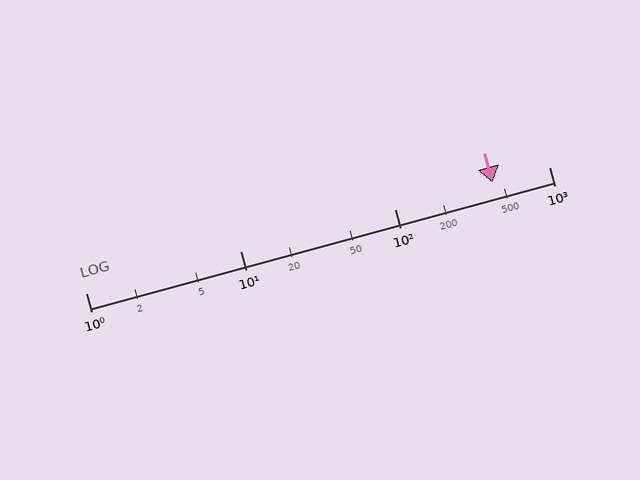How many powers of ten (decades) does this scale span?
The scale spans 3 decades, from 1 to 1000.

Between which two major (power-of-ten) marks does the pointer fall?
The pointer is between 100 and 1000.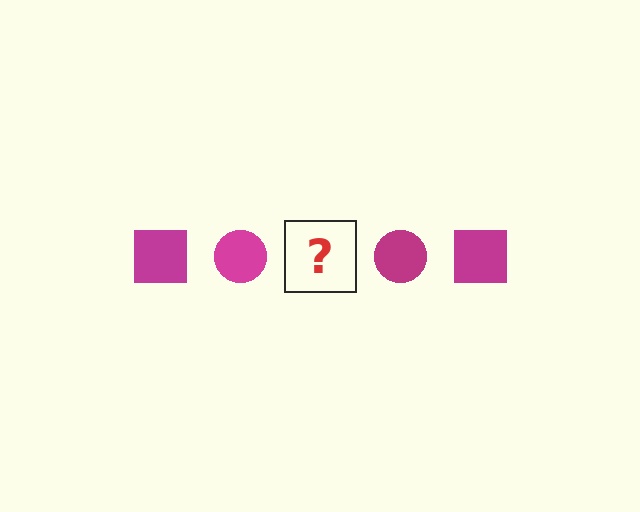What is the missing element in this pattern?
The missing element is a magenta square.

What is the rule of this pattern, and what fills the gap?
The rule is that the pattern cycles through square, circle shapes in magenta. The gap should be filled with a magenta square.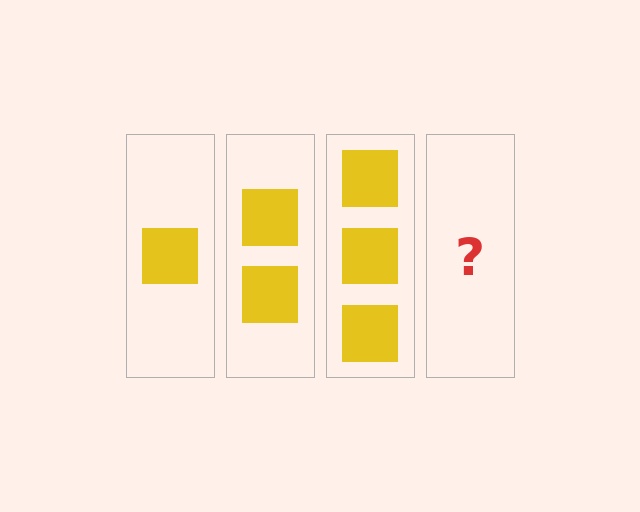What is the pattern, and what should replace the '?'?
The pattern is that each step adds one more square. The '?' should be 4 squares.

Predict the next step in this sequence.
The next step is 4 squares.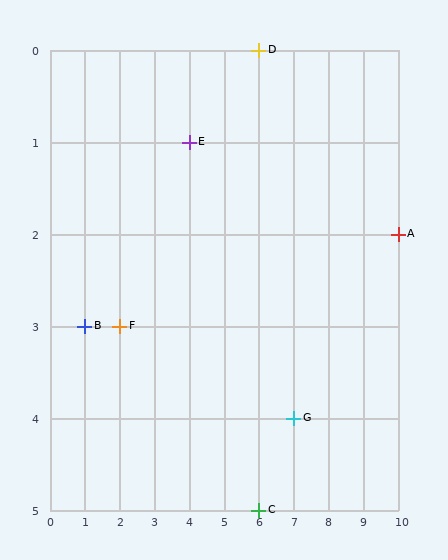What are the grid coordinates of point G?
Point G is at grid coordinates (7, 4).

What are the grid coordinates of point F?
Point F is at grid coordinates (2, 3).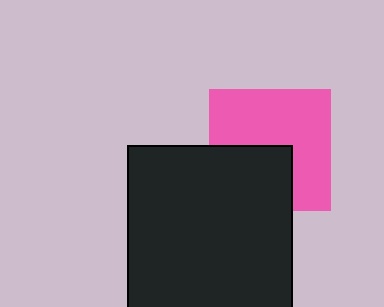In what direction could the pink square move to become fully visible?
The pink square could move up. That would shift it out from behind the black square entirely.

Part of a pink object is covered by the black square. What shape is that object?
It is a square.